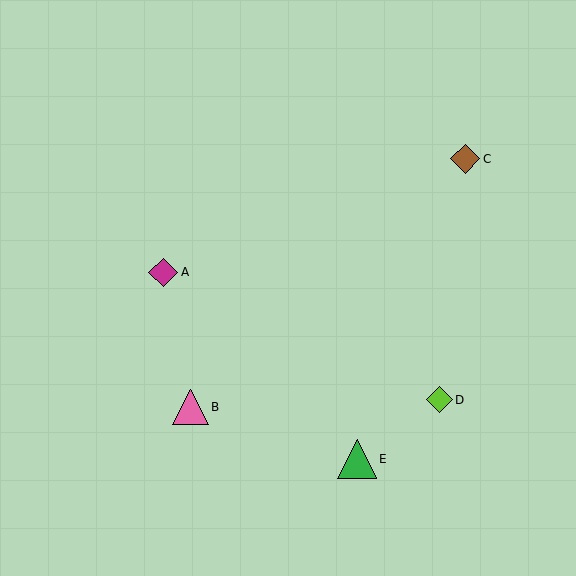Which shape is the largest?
The green triangle (labeled E) is the largest.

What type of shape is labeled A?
Shape A is a magenta diamond.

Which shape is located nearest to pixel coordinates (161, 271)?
The magenta diamond (labeled A) at (163, 272) is nearest to that location.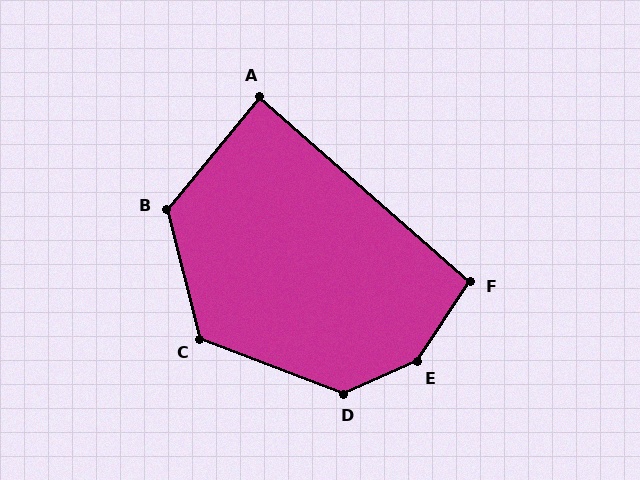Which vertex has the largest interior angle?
E, at approximately 147 degrees.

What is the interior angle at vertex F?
Approximately 98 degrees (obtuse).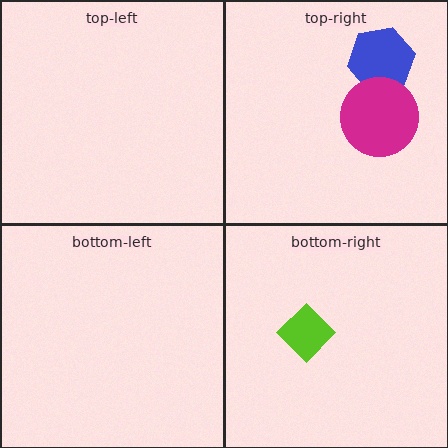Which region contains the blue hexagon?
The top-right region.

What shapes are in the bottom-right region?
The lime diamond.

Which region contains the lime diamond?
The bottom-right region.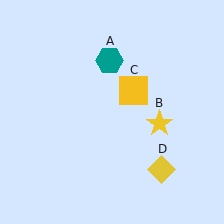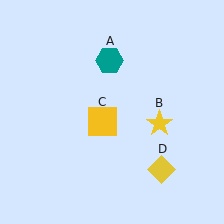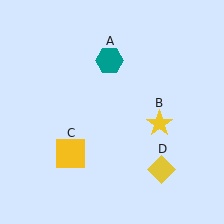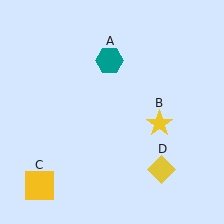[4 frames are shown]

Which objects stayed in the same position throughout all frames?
Teal hexagon (object A) and yellow star (object B) and yellow diamond (object D) remained stationary.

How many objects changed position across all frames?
1 object changed position: yellow square (object C).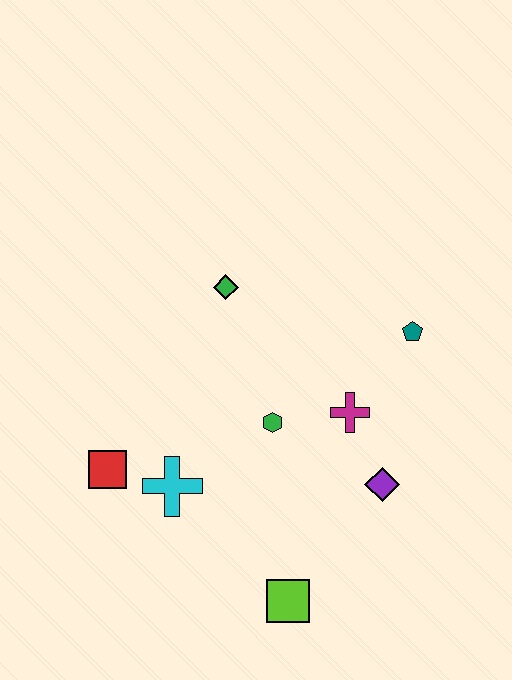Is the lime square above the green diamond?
No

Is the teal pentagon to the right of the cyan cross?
Yes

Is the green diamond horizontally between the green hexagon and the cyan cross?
Yes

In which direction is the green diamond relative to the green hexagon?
The green diamond is above the green hexagon.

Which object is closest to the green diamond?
The green hexagon is closest to the green diamond.